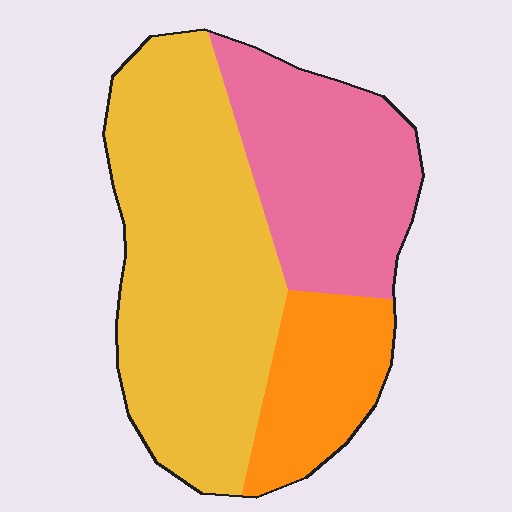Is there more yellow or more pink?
Yellow.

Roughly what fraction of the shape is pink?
Pink covers about 30% of the shape.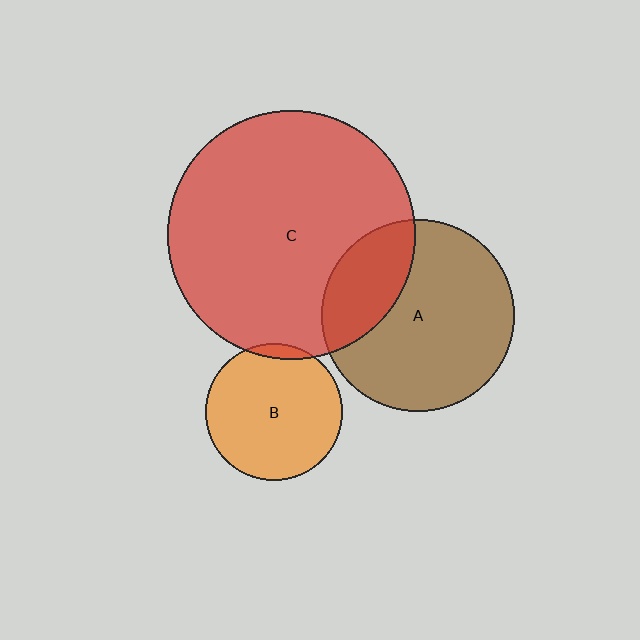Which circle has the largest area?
Circle C (red).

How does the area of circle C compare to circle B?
Approximately 3.3 times.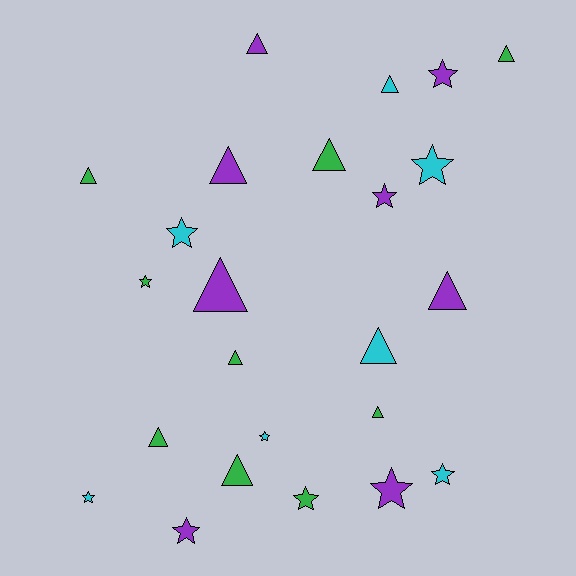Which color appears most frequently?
Green, with 9 objects.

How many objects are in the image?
There are 24 objects.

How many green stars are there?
There are 2 green stars.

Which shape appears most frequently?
Triangle, with 13 objects.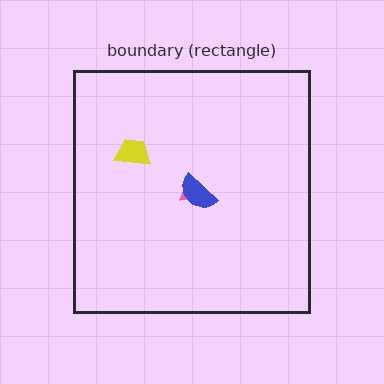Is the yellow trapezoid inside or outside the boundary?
Inside.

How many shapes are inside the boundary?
3 inside, 0 outside.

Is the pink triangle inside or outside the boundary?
Inside.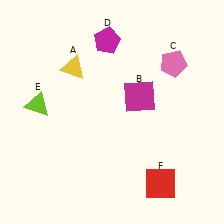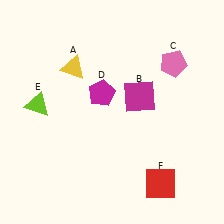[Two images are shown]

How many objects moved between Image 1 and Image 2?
1 object moved between the two images.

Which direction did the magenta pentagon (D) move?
The magenta pentagon (D) moved down.